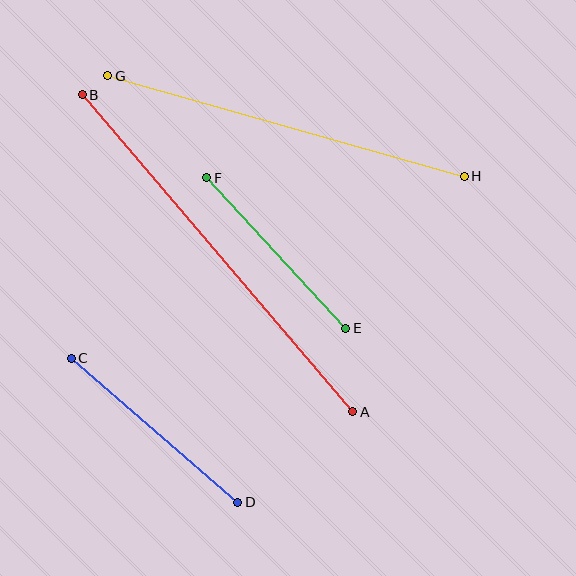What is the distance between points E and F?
The distance is approximately 205 pixels.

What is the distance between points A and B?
The distance is approximately 417 pixels.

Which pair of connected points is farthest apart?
Points A and B are farthest apart.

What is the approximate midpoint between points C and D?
The midpoint is at approximately (154, 430) pixels.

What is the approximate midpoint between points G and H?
The midpoint is at approximately (286, 126) pixels.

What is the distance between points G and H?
The distance is approximately 370 pixels.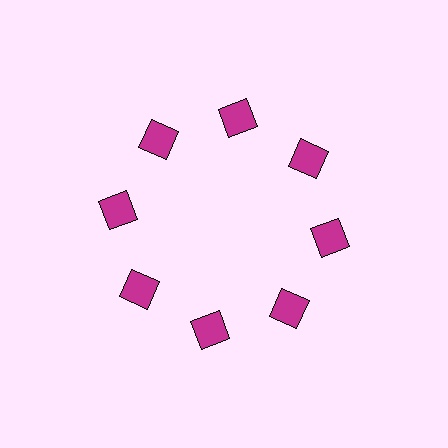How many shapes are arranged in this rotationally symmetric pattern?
There are 8 shapes, arranged in 8 groups of 1.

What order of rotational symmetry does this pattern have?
This pattern has 8-fold rotational symmetry.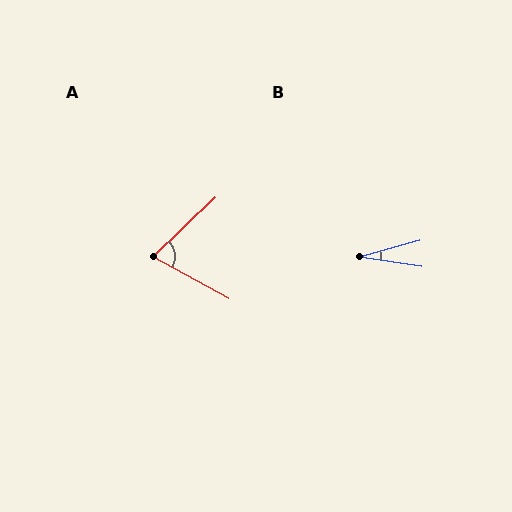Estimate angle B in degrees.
Approximately 24 degrees.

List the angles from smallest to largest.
B (24°), A (73°).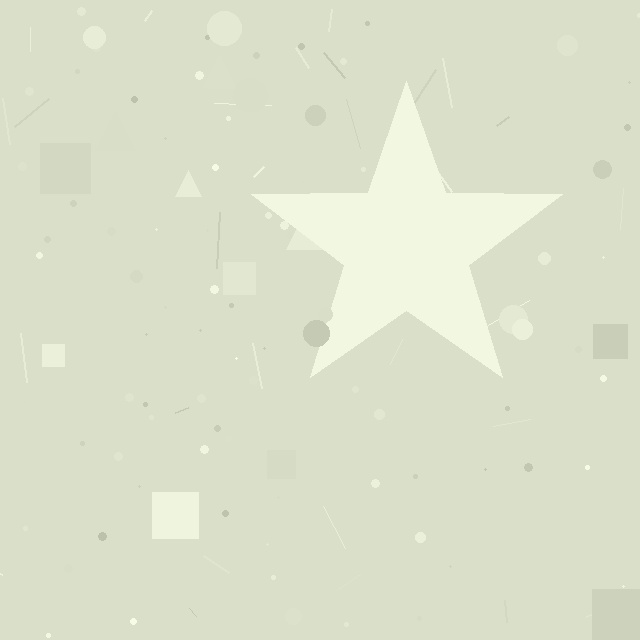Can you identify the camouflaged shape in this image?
The camouflaged shape is a star.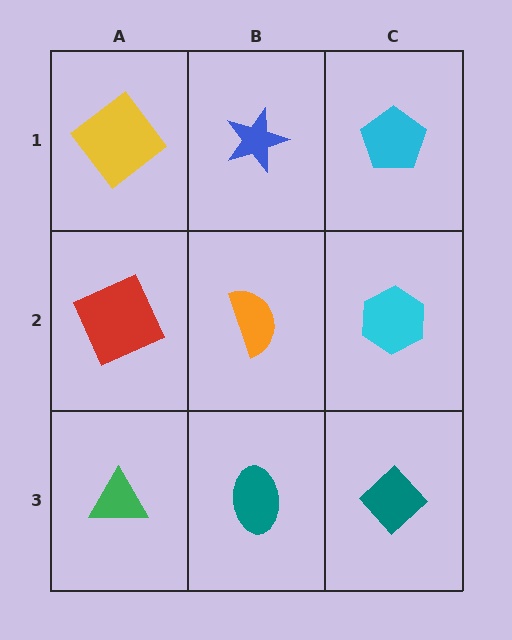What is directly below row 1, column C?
A cyan hexagon.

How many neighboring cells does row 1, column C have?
2.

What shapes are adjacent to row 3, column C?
A cyan hexagon (row 2, column C), a teal ellipse (row 3, column B).